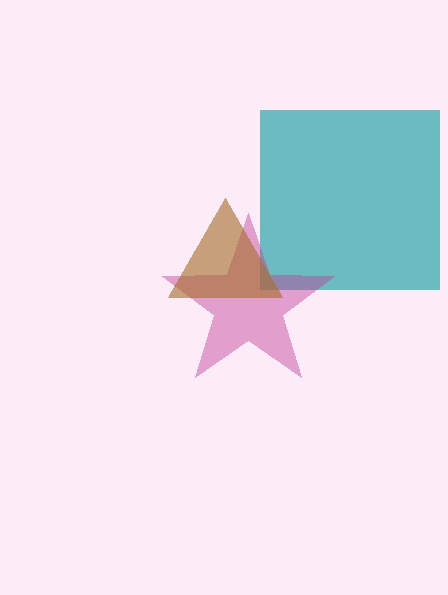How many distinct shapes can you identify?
There are 3 distinct shapes: a teal square, a magenta star, a brown triangle.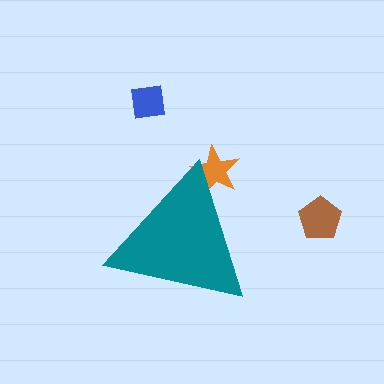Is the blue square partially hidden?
No, the blue square is fully visible.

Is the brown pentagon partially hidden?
No, the brown pentagon is fully visible.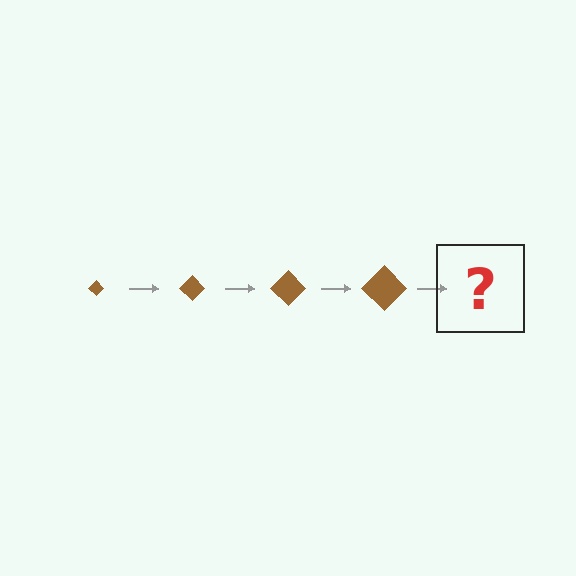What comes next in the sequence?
The next element should be a brown diamond, larger than the previous one.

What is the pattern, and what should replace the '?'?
The pattern is that the diamond gets progressively larger each step. The '?' should be a brown diamond, larger than the previous one.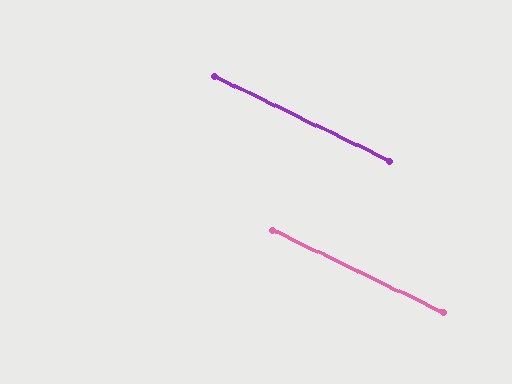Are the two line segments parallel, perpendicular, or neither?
Parallel — their directions differ by only 0.1°.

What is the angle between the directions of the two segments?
Approximately 0 degrees.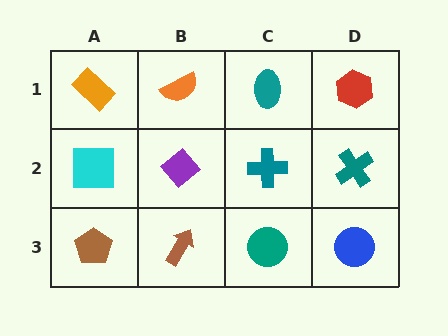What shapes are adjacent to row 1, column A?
A cyan square (row 2, column A), an orange semicircle (row 1, column B).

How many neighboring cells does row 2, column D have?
3.